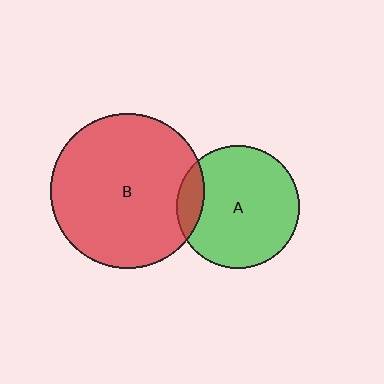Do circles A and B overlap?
Yes.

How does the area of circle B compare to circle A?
Approximately 1.6 times.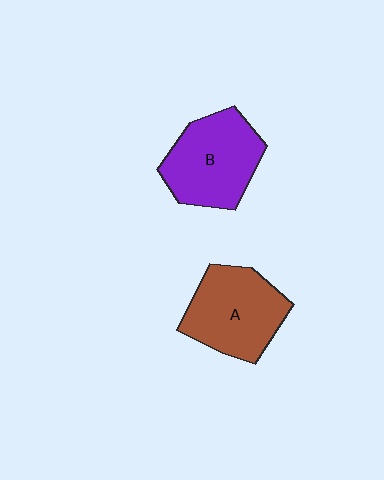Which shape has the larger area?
Shape B (purple).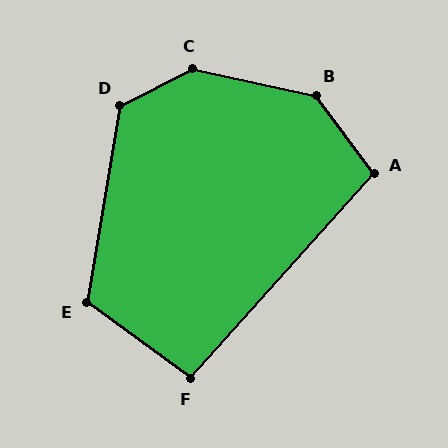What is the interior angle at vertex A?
Approximately 102 degrees (obtuse).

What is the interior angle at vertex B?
Approximately 139 degrees (obtuse).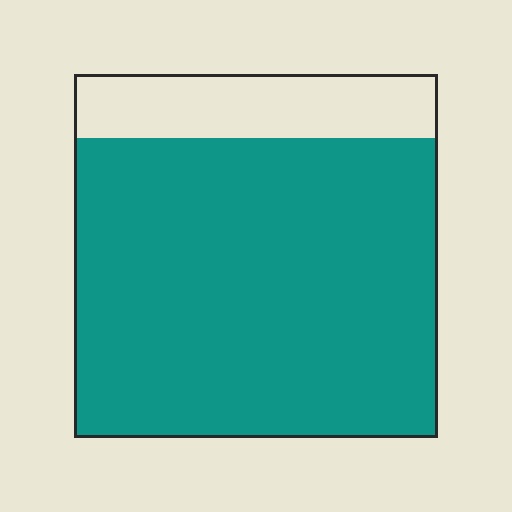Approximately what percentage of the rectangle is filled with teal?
Approximately 80%.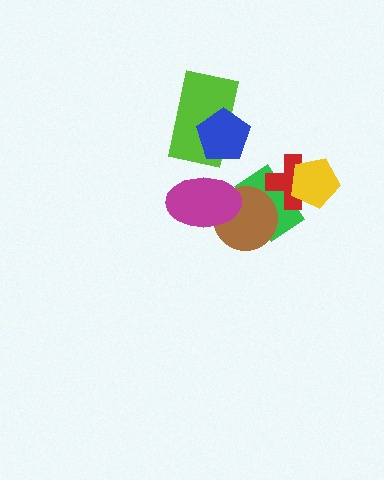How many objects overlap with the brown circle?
2 objects overlap with the brown circle.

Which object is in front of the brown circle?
The magenta ellipse is in front of the brown circle.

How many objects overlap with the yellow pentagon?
2 objects overlap with the yellow pentagon.